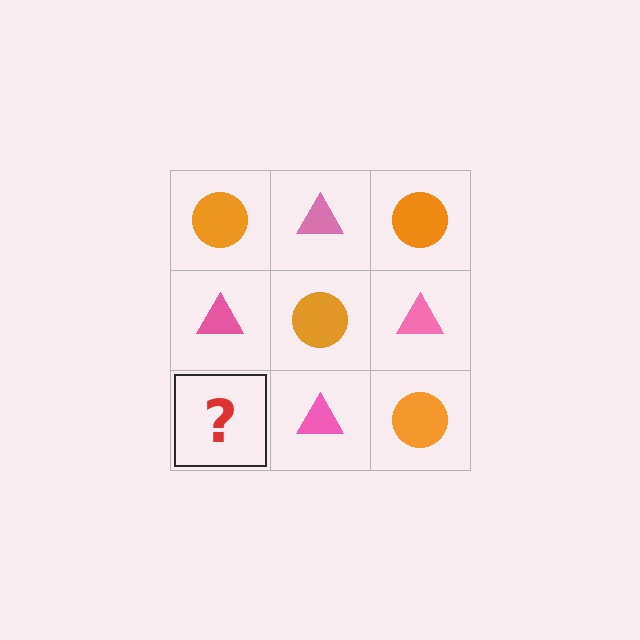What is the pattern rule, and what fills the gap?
The rule is that it alternates orange circle and pink triangle in a checkerboard pattern. The gap should be filled with an orange circle.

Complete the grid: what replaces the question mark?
The question mark should be replaced with an orange circle.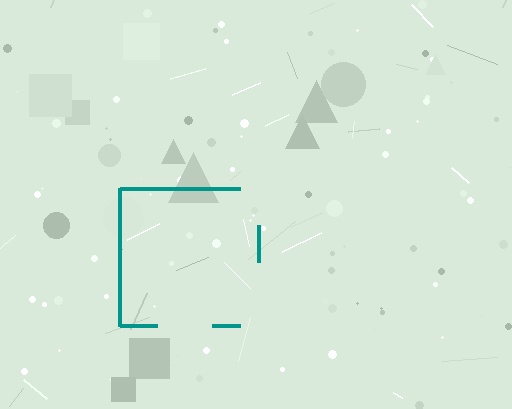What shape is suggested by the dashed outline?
The dashed outline suggests a square.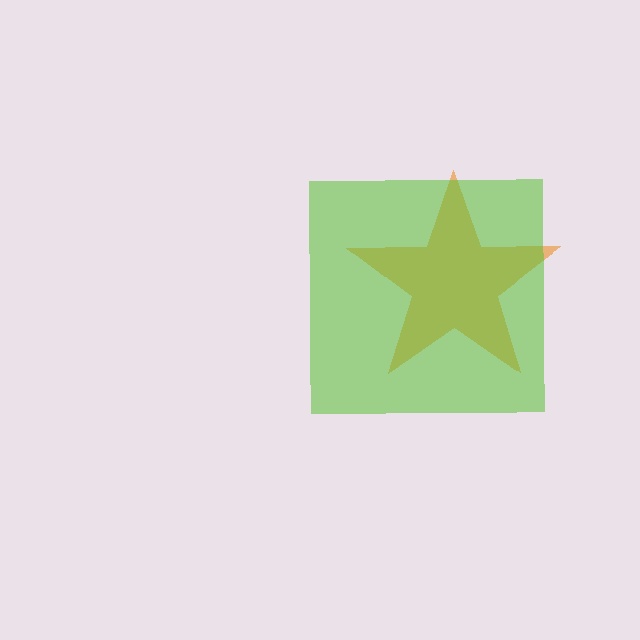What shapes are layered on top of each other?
The layered shapes are: an orange star, a lime square.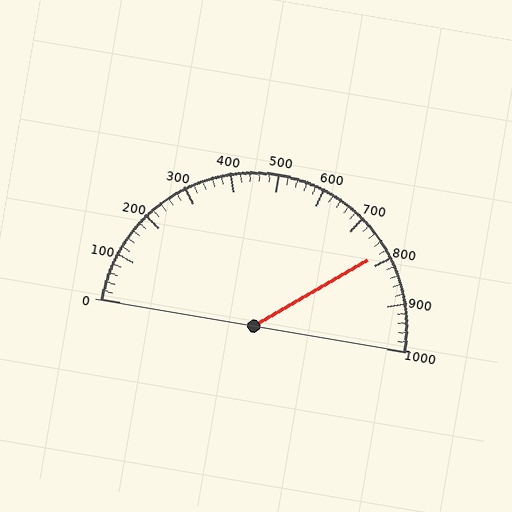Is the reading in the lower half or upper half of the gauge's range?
The reading is in the upper half of the range (0 to 1000).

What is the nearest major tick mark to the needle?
The nearest major tick mark is 800.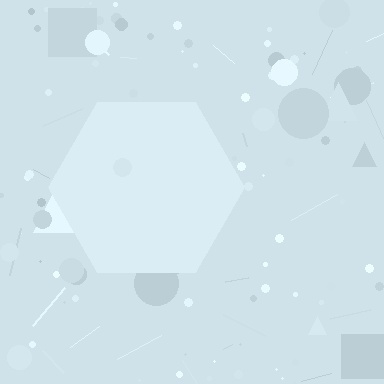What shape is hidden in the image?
A hexagon is hidden in the image.